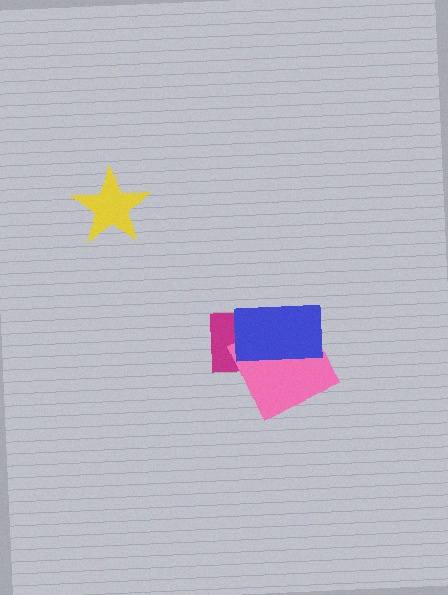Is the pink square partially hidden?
Yes, it is partially covered by another shape.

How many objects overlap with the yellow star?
0 objects overlap with the yellow star.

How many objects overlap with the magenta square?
2 objects overlap with the magenta square.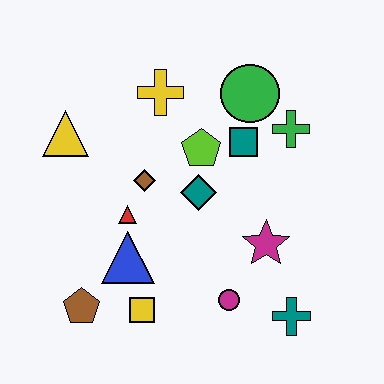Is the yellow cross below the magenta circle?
No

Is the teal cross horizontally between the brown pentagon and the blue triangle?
No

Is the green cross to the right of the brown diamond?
Yes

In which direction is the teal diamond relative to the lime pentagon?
The teal diamond is below the lime pentagon.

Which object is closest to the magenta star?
The magenta circle is closest to the magenta star.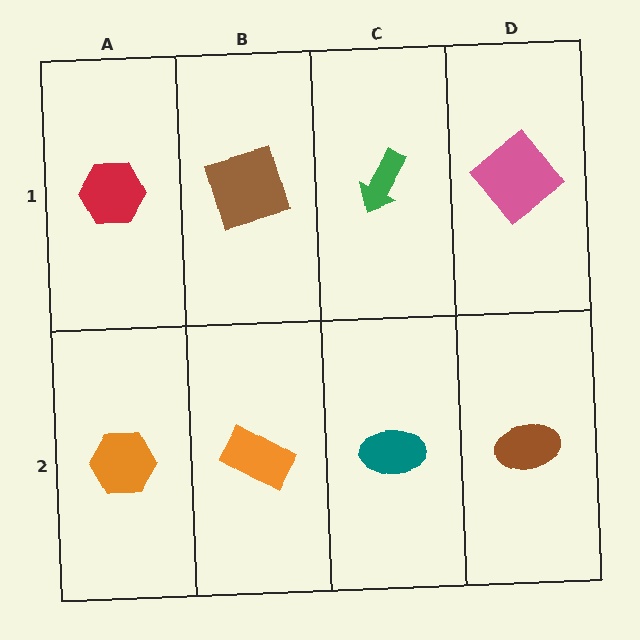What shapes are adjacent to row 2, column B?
A brown square (row 1, column B), an orange hexagon (row 2, column A), a teal ellipse (row 2, column C).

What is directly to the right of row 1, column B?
A green arrow.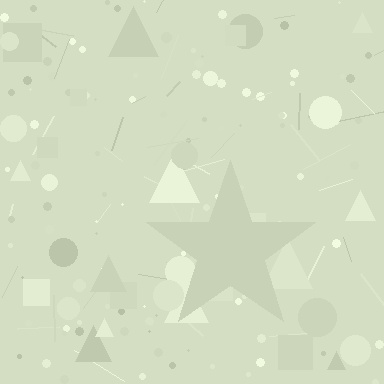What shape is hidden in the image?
A star is hidden in the image.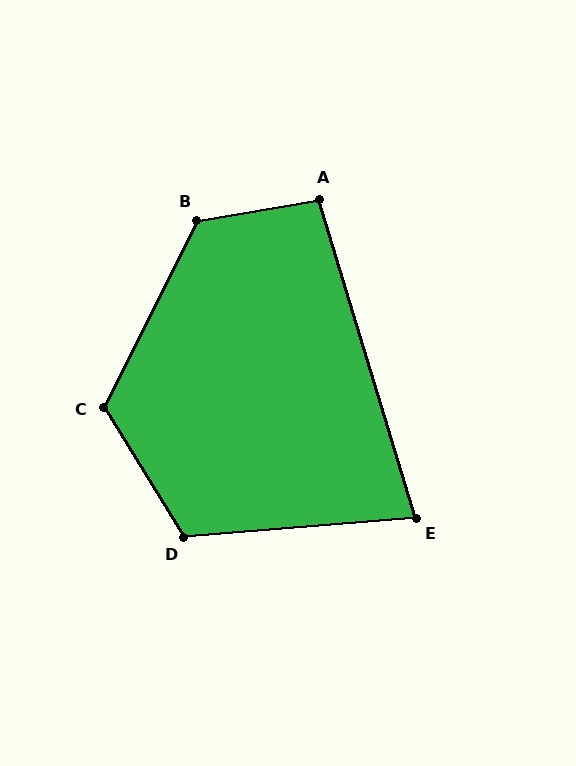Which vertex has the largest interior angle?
B, at approximately 126 degrees.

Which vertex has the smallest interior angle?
E, at approximately 78 degrees.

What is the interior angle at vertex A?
Approximately 97 degrees (obtuse).